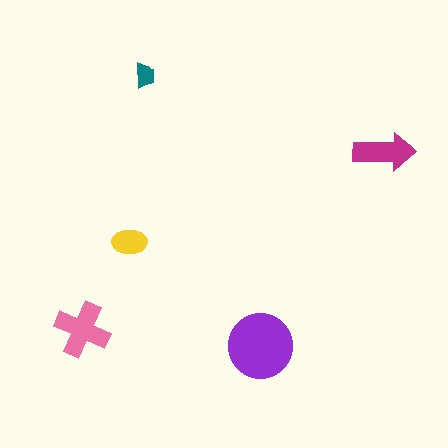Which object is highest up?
The teal trapezoid is topmost.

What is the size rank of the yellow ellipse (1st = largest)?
4th.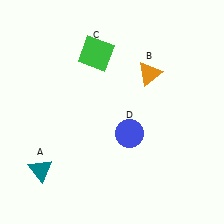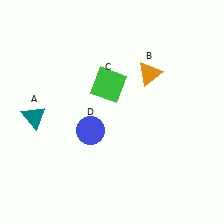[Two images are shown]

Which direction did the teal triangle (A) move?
The teal triangle (A) moved up.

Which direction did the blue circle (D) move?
The blue circle (D) moved left.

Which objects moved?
The objects that moved are: the teal triangle (A), the green square (C), the blue circle (D).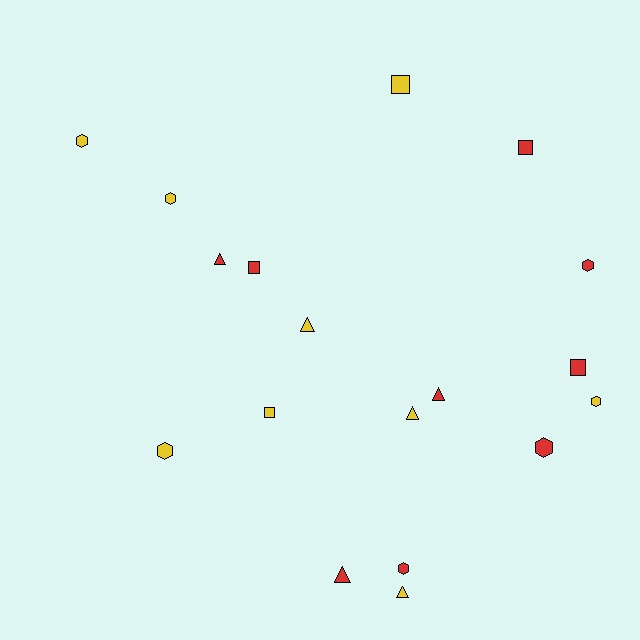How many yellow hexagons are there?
There are 4 yellow hexagons.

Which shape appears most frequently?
Hexagon, with 7 objects.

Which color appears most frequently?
Red, with 9 objects.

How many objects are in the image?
There are 18 objects.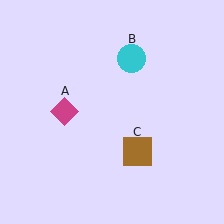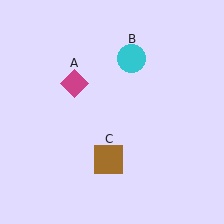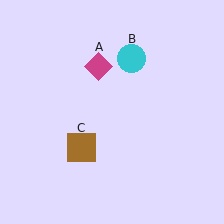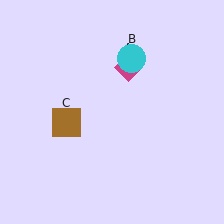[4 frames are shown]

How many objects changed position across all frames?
2 objects changed position: magenta diamond (object A), brown square (object C).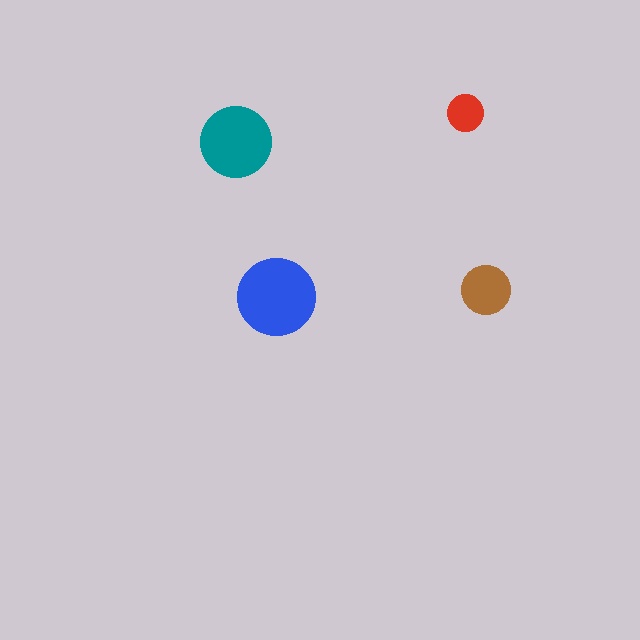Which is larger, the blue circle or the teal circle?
The blue one.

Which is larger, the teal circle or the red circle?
The teal one.